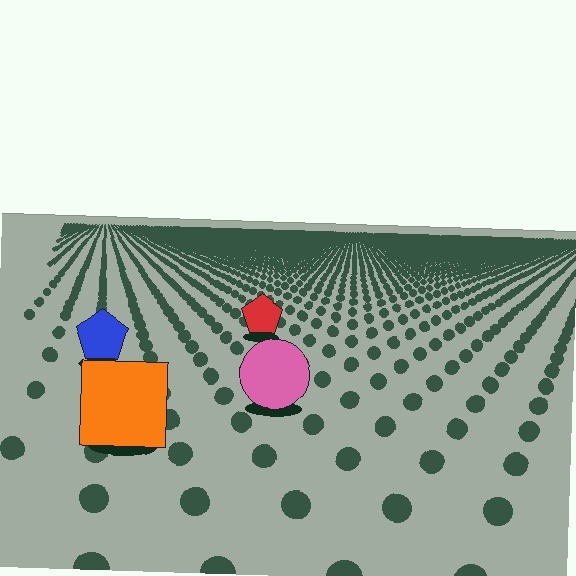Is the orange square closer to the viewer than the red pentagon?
Yes. The orange square is closer — you can tell from the texture gradient: the ground texture is coarser near it.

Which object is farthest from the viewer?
The red pentagon is farthest from the viewer. It appears smaller and the ground texture around it is denser.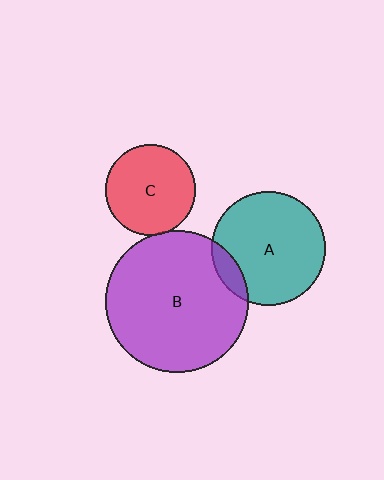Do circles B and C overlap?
Yes.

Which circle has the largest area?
Circle B (purple).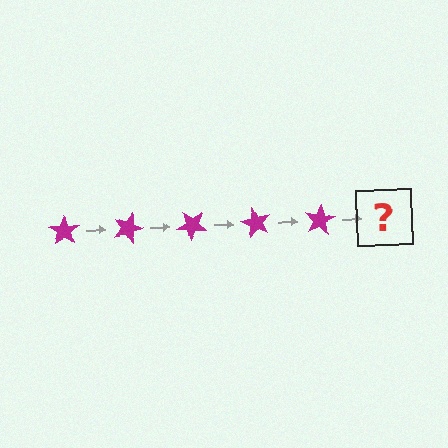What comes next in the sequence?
The next element should be a magenta star rotated 100 degrees.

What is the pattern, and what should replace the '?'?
The pattern is that the star rotates 20 degrees each step. The '?' should be a magenta star rotated 100 degrees.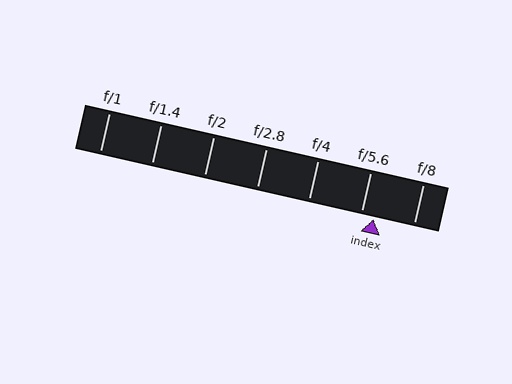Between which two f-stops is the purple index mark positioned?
The index mark is between f/5.6 and f/8.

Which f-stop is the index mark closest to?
The index mark is closest to f/5.6.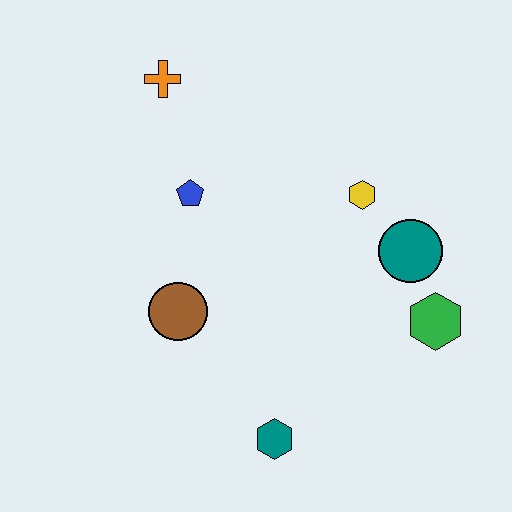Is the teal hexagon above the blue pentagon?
No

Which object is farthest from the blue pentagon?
The green hexagon is farthest from the blue pentagon.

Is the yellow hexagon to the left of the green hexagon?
Yes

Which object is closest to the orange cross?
The blue pentagon is closest to the orange cross.